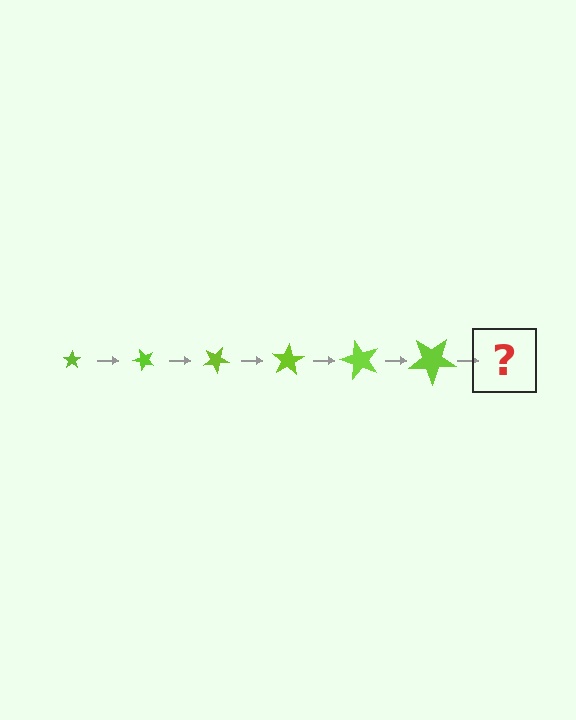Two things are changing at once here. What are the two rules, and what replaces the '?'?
The two rules are that the star grows larger each step and it rotates 50 degrees each step. The '?' should be a star, larger than the previous one and rotated 300 degrees from the start.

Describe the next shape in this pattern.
It should be a star, larger than the previous one and rotated 300 degrees from the start.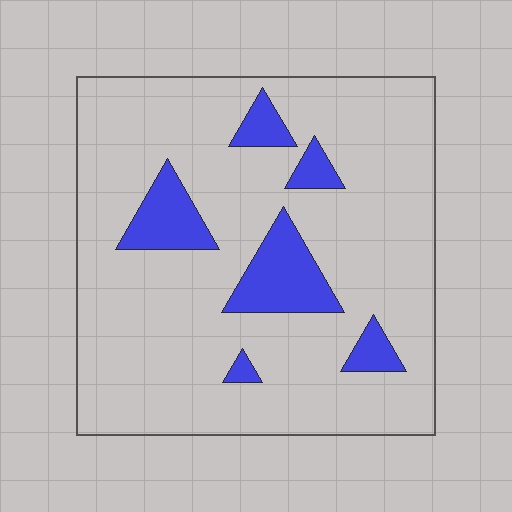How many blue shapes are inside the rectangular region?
6.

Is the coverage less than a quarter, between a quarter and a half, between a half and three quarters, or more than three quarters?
Less than a quarter.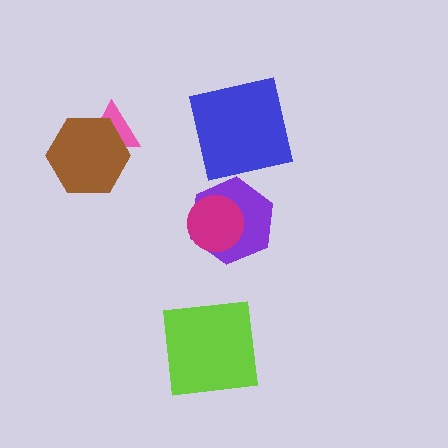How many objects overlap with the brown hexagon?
1 object overlaps with the brown hexagon.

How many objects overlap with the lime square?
0 objects overlap with the lime square.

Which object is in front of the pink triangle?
The brown hexagon is in front of the pink triangle.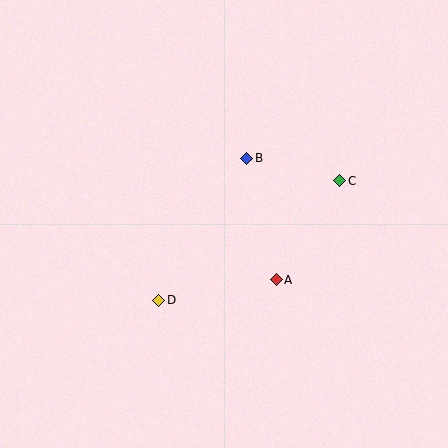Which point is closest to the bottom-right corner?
Point A is closest to the bottom-right corner.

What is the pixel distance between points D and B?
The distance between D and B is 167 pixels.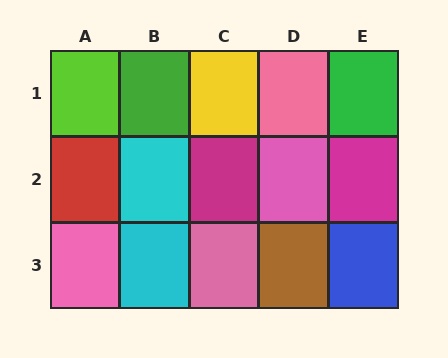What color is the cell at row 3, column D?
Brown.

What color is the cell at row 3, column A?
Pink.